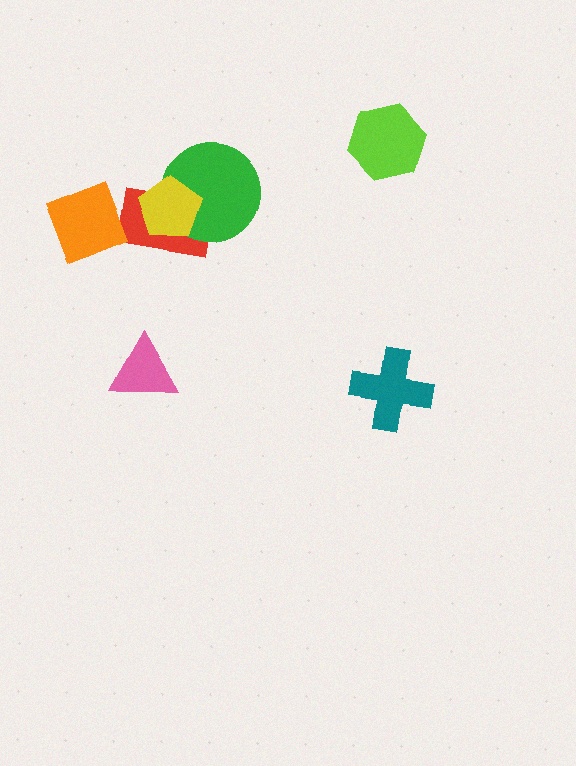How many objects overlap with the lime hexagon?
0 objects overlap with the lime hexagon.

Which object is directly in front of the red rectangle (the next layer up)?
The green circle is directly in front of the red rectangle.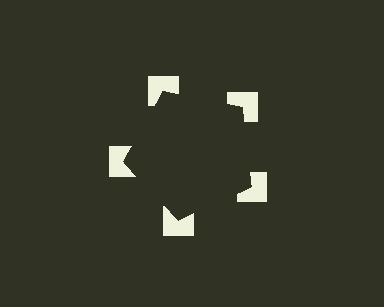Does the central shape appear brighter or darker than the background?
It typically appears slightly darker than the background, even though no actual brightness change is drawn.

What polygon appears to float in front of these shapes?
An illusory pentagon — its edges are inferred from the aligned wedge cuts in the notched squares, not physically drawn.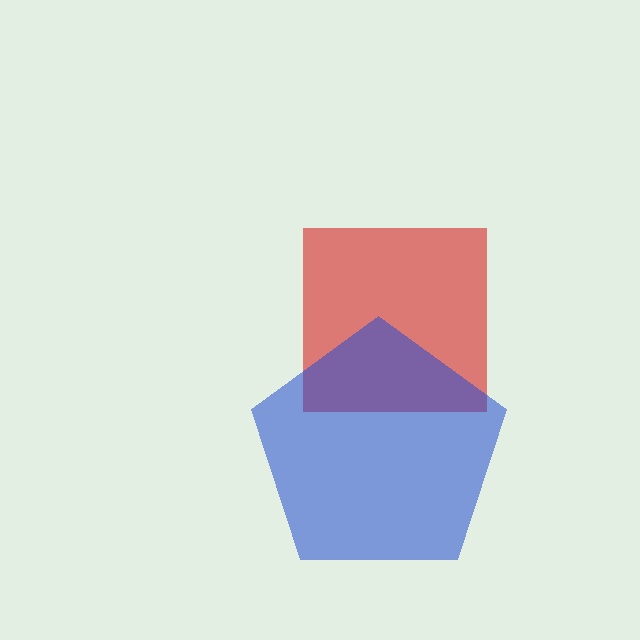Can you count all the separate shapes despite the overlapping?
Yes, there are 2 separate shapes.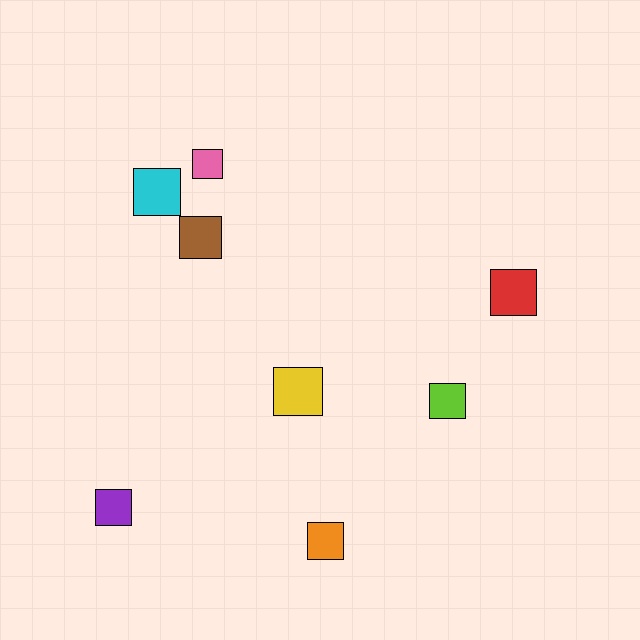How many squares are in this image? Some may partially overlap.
There are 8 squares.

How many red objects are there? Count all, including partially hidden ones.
There is 1 red object.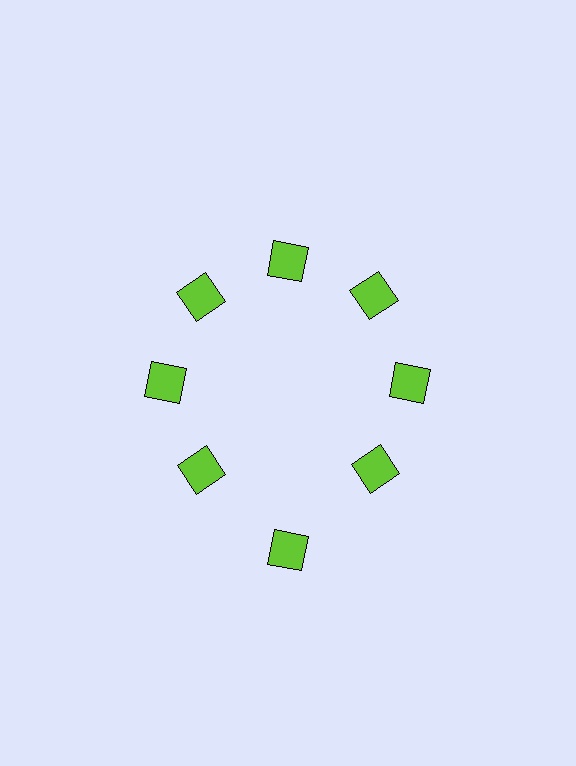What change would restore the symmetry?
The symmetry would be restored by moving it inward, back onto the ring so that all 8 squares sit at equal angles and equal distance from the center.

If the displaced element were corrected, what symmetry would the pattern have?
It would have 8-fold rotational symmetry — the pattern would map onto itself every 45 degrees.